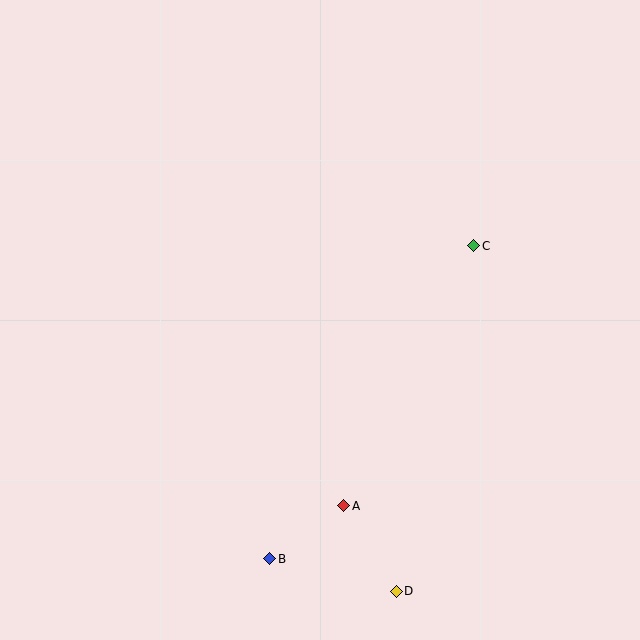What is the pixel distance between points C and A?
The distance between C and A is 291 pixels.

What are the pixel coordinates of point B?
Point B is at (270, 559).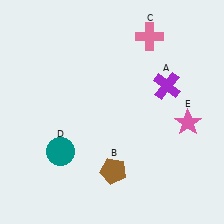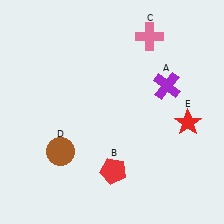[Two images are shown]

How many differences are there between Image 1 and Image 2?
There are 3 differences between the two images.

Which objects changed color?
B changed from brown to red. D changed from teal to brown. E changed from pink to red.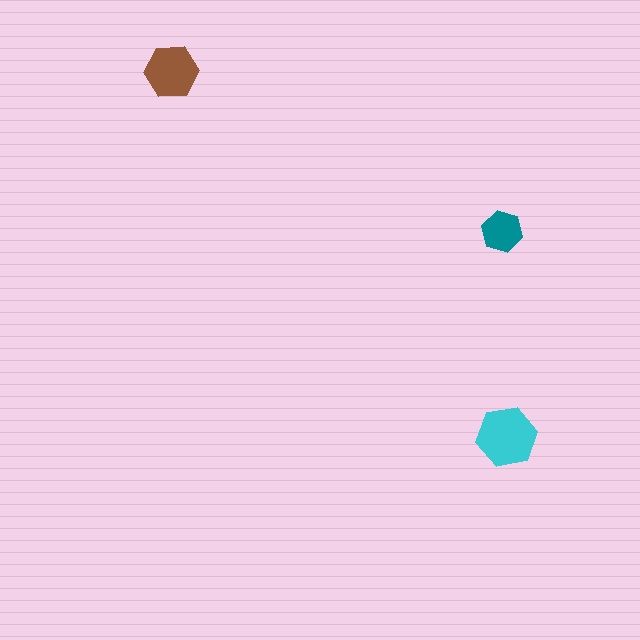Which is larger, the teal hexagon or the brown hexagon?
The brown one.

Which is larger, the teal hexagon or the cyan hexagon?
The cyan one.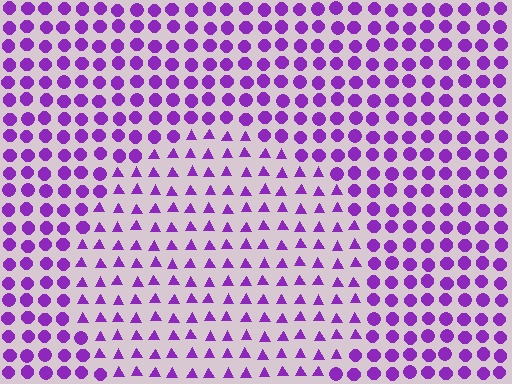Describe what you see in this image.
The image is filled with small purple elements arranged in a uniform grid. A circle-shaped region contains triangles, while the surrounding area contains circles. The boundary is defined purely by the change in element shape.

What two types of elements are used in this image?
The image uses triangles inside the circle region and circles outside it.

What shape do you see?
I see a circle.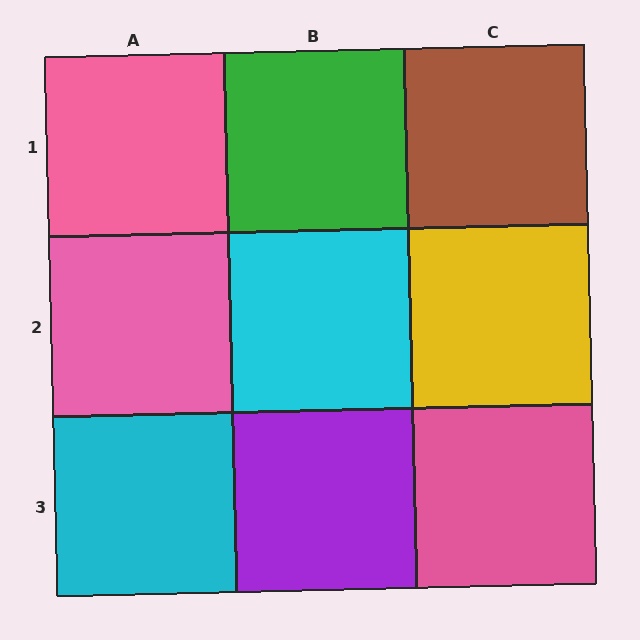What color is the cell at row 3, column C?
Pink.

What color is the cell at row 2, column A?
Pink.